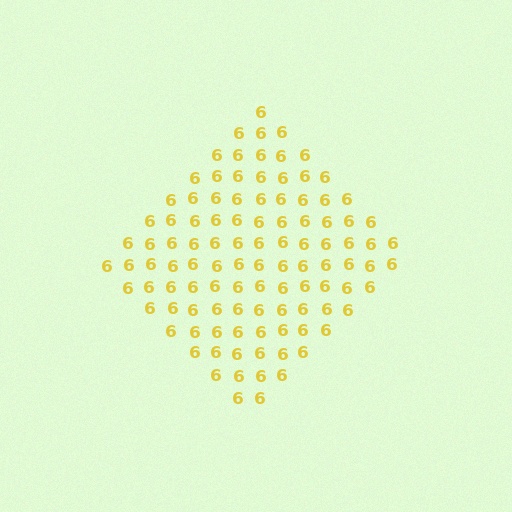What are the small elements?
The small elements are digit 6's.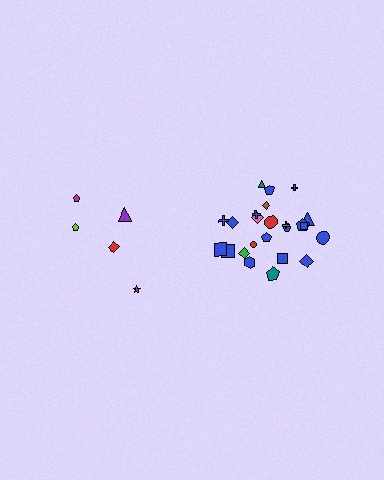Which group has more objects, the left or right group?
The right group.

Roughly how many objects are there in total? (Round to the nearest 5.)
Roughly 30 objects in total.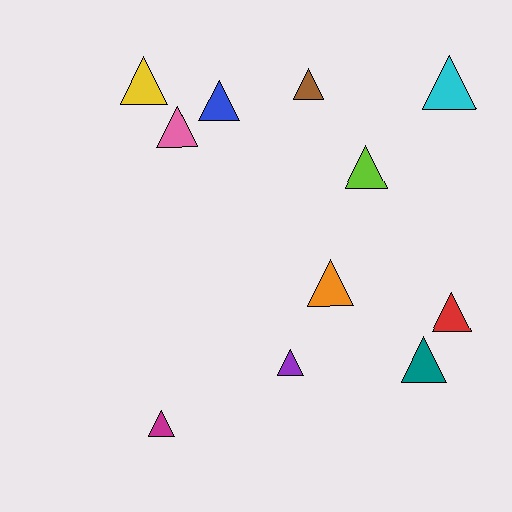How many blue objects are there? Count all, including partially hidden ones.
There is 1 blue object.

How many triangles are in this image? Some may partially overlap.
There are 11 triangles.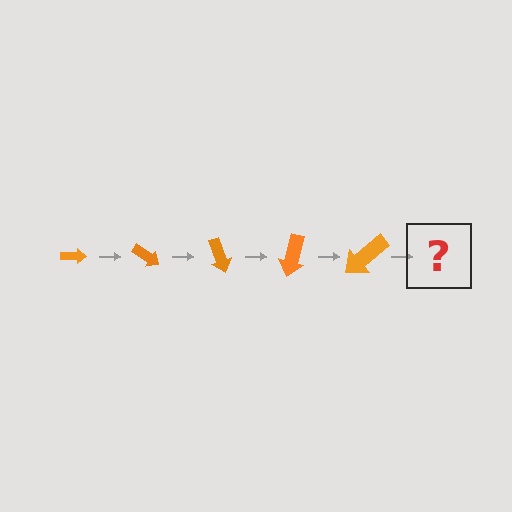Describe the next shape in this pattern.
It should be an arrow, larger than the previous one and rotated 175 degrees from the start.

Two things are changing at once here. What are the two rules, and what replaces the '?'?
The two rules are that the arrow grows larger each step and it rotates 35 degrees each step. The '?' should be an arrow, larger than the previous one and rotated 175 degrees from the start.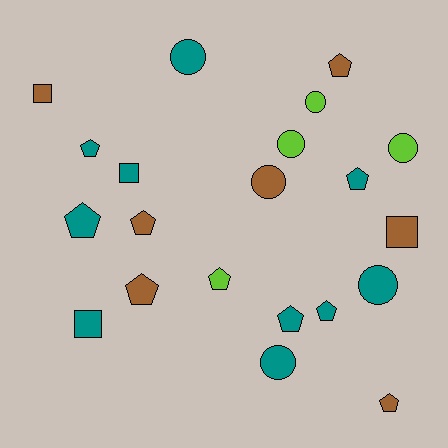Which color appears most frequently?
Teal, with 10 objects.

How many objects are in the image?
There are 21 objects.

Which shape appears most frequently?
Pentagon, with 10 objects.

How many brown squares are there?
There are 2 brown squares.